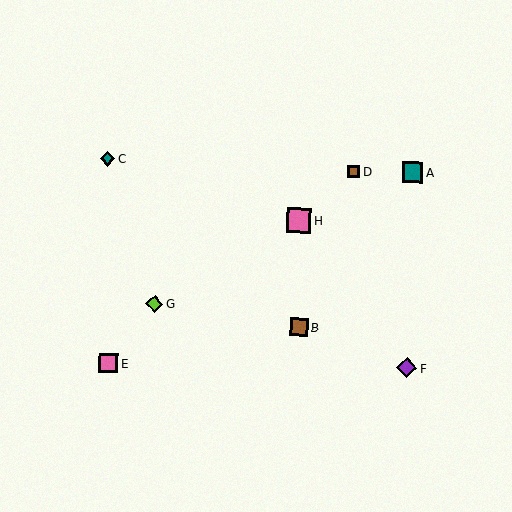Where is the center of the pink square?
The center of the pink square is at (299, 221).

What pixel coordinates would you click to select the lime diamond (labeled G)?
Click at (154, 304) to select the lime diamond G.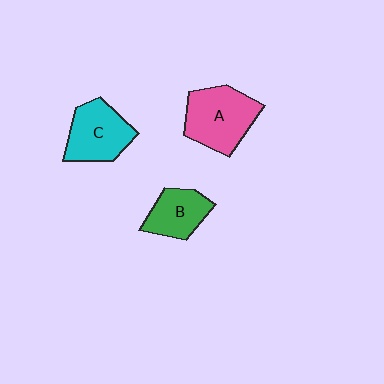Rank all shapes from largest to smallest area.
From largest to smallest: A (pink), C (cyan), B (green).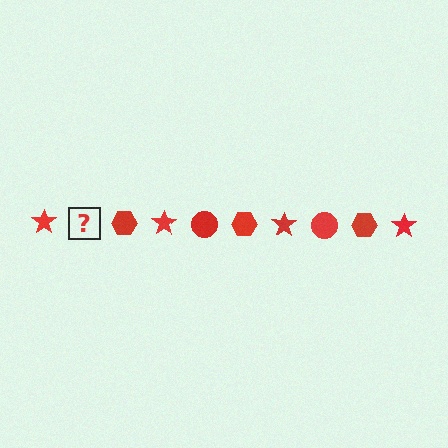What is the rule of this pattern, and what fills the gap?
The rule is that the pattern cycles through star, circle, hexagon shapes in red. The gap should be filled with a red circle.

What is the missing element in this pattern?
The missing element is a red circle.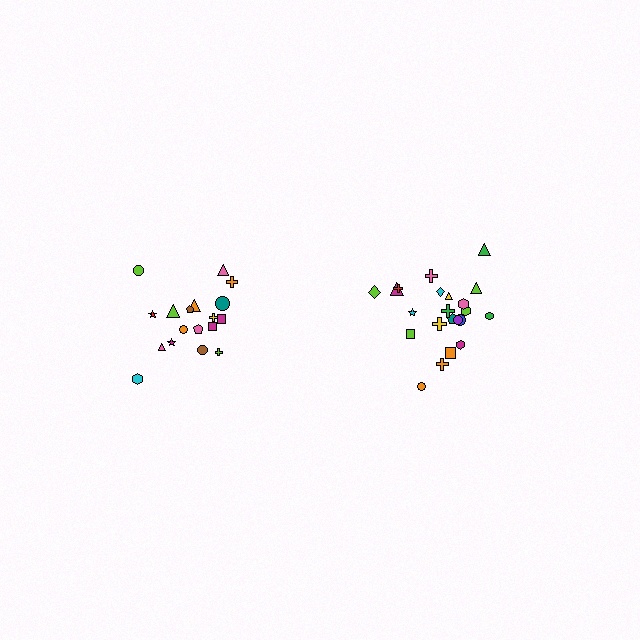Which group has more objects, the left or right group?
The right group.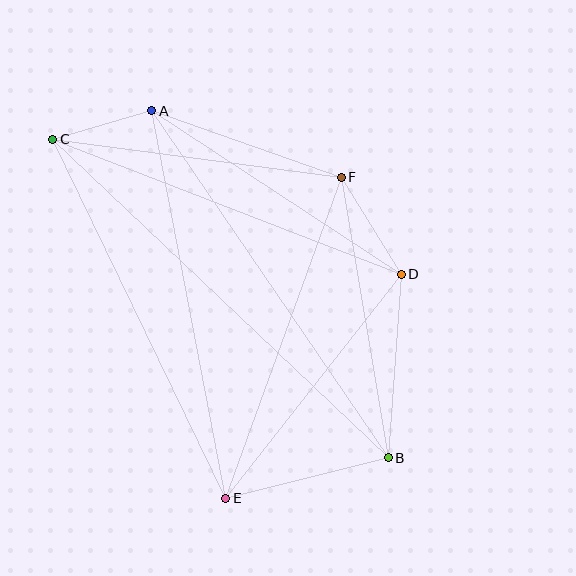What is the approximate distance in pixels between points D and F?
The distance between D and F is approximately 114 pixels.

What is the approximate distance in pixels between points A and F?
The distance between A and F is approximately 201 pixels.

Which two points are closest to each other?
Points A and C are closest to each other.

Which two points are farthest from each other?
Points B and C are farthest from each other.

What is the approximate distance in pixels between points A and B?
The distance between A and B is approximately 420 pixels.